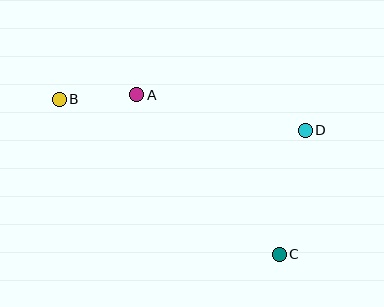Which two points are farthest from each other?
Points B and C are farthest from each other.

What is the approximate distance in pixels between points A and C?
The distance between A and C is approximately 214 pixels.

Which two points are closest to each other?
Points A and B are closest to each other.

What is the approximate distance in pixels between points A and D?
The distance between A and D is approximately 173 pixels.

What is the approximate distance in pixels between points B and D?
The distance between B and D is approximately 248 pixels.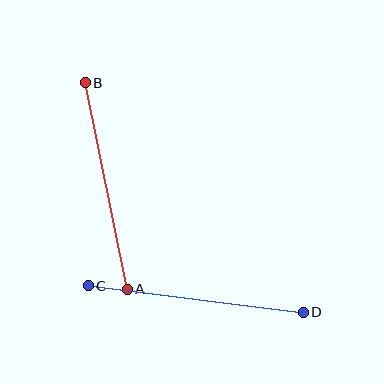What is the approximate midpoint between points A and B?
The midpoint is at approximately (106, 186) pixels.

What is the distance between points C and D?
The distance is approximately 217 pixels.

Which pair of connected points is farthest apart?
Points C and D are farthest apart.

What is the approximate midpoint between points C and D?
The midpoint is at approximately (196, 299) pixels.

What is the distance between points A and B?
The distance is approximately 211 pixels.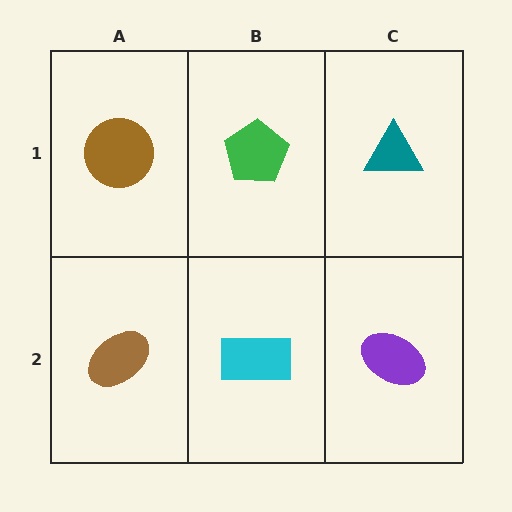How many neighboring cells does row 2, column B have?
3.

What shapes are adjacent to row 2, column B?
A green pentagon (row 1, column B), a brown ellipse (row 2, column A), a purple ellipse (row 2, column C).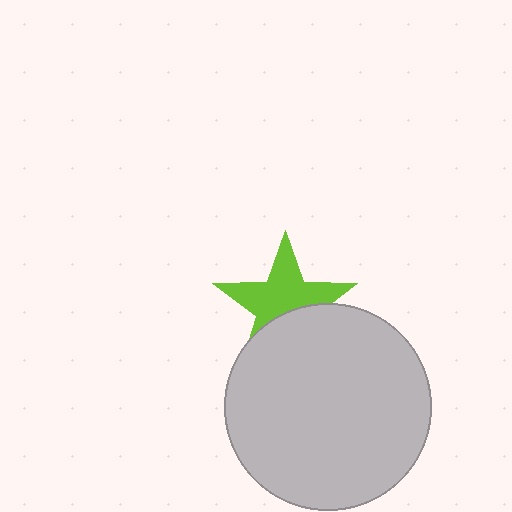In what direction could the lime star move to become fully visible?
The lime star could move up. That would shift it out from behind the light gray circle entirely.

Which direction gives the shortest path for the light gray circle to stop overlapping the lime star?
Moving down gives the shortest separation.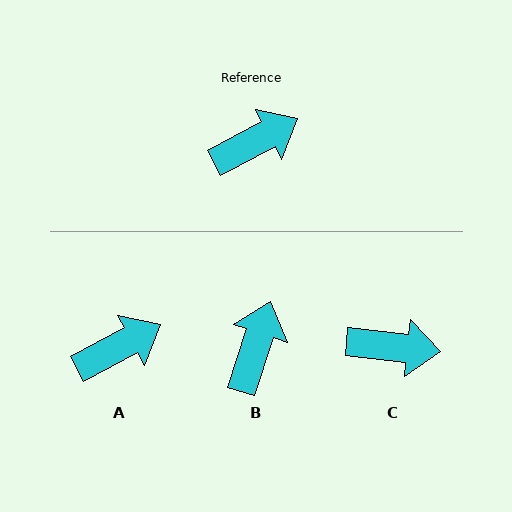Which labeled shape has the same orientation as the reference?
A.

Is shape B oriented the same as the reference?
No, it is off by about 44 degrees.